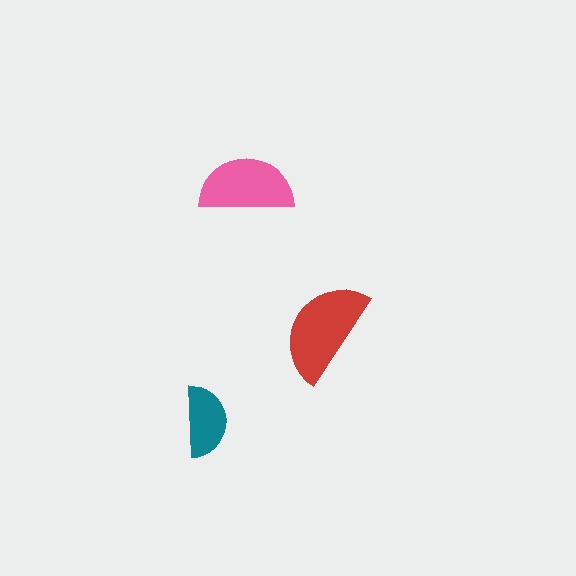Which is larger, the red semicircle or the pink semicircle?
The red one.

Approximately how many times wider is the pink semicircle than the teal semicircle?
About 1.5 times wider.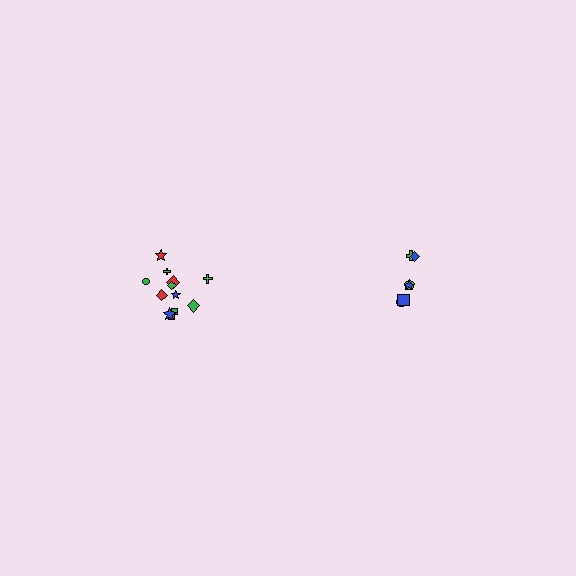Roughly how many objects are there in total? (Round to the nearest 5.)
Roughly 20 objects in total.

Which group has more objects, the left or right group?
The left group.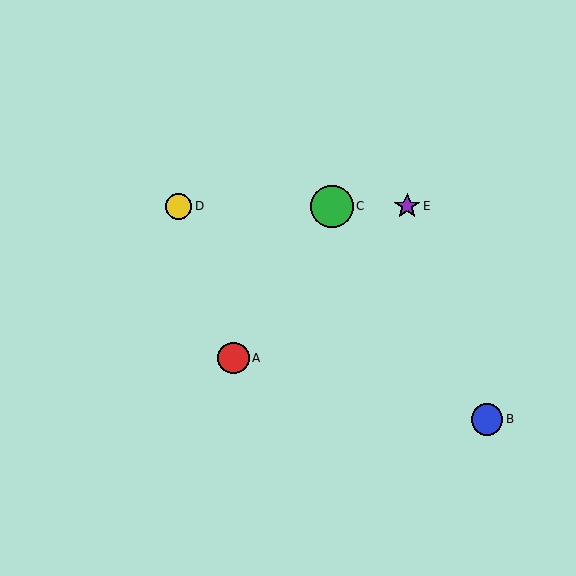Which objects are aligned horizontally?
Objects C, D, E are aligned horizontally.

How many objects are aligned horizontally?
3 objects (C, D, E) are aligned horizontally.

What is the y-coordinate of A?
Object A is at y≈358.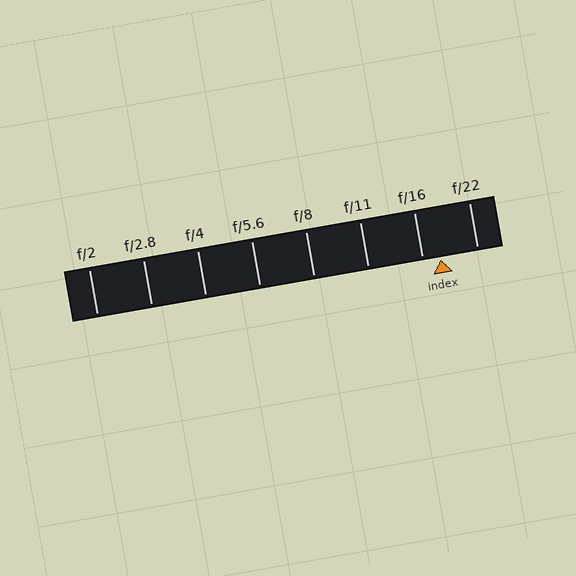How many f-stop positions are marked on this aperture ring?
There are 8 f-stop positions marked.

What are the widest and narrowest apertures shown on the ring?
The widest aperture shown is f/2 and the narrowest is f/22.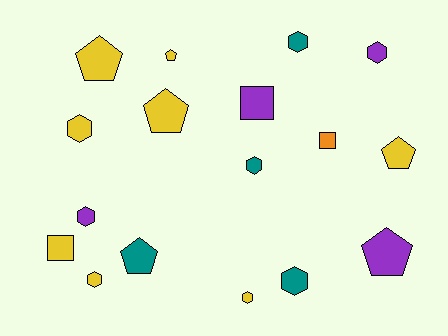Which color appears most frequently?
Yellow, with 8 objects.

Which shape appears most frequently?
Hexagon, with 8 objects.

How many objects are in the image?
There are 17 objects.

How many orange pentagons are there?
There are no orange pentagons.